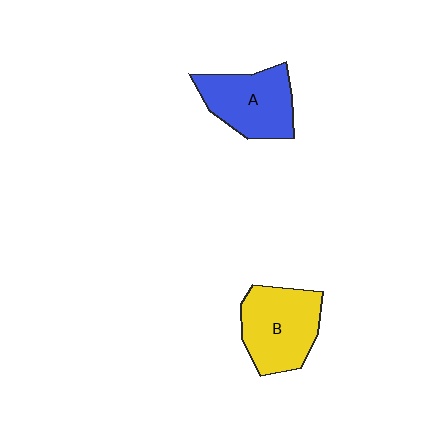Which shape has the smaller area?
Shape A (blue).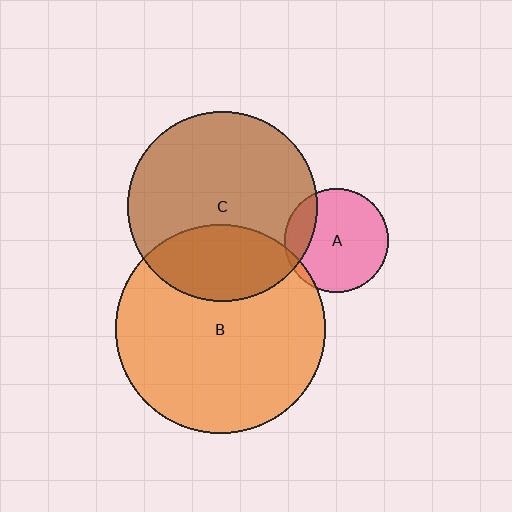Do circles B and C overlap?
Yes.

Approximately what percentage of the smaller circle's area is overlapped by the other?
Approximately 30%.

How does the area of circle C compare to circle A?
Approximately 3.3 times.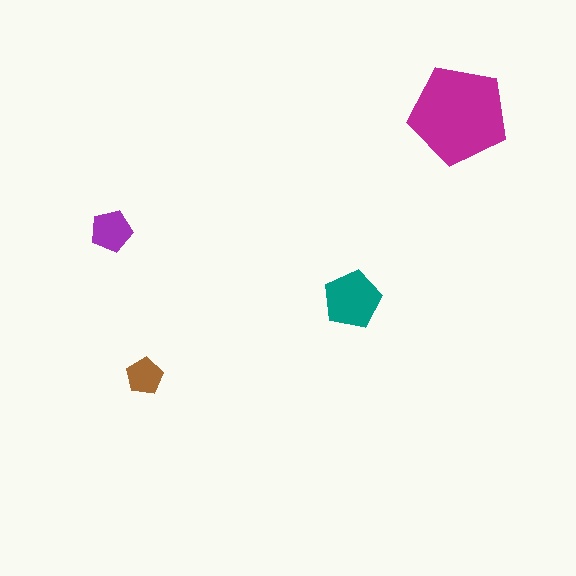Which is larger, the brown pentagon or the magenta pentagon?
The magenta one.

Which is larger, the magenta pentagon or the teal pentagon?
The magenta one.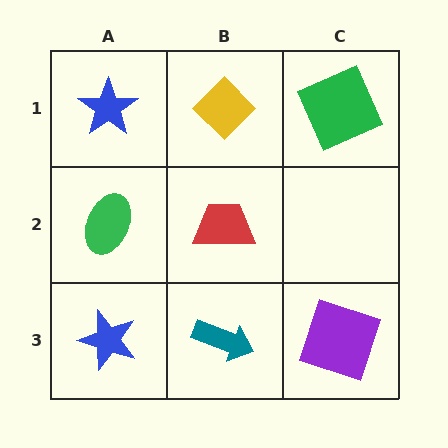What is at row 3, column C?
A purple square.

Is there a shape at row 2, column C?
No, that cell is empty.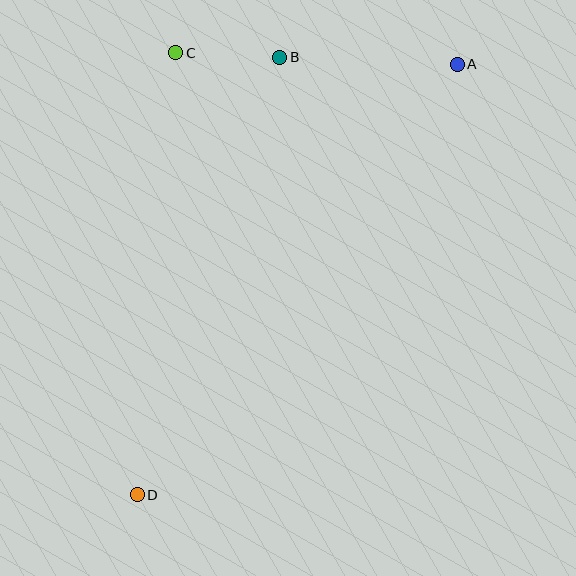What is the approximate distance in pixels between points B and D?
The distance between B and D is approximately 460 pixels.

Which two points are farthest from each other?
Points A and D are farthest from each other.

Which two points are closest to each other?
Points B and C are closest to each other.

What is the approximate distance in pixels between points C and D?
The distance between C and D is approximately 444 pixels.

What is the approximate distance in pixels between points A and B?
The distance between A and B is approximately 177 pixels.